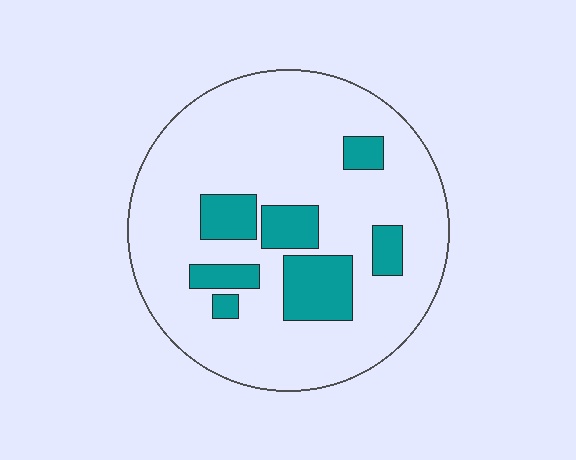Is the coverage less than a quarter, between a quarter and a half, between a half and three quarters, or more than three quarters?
Less than a quarter.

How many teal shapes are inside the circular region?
7.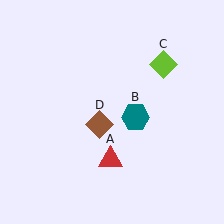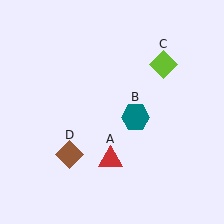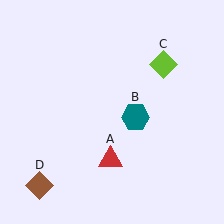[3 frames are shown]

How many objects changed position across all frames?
1 object changed position: brown diamond (object D).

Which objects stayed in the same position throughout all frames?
Red triangle (object A) and teal hexagon (object B) and lime diamond (object C) remained stationary.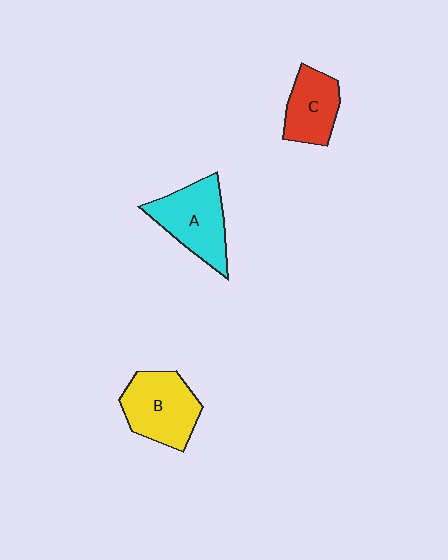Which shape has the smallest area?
Shape C (red).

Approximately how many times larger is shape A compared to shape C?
Approximately 1.3 times.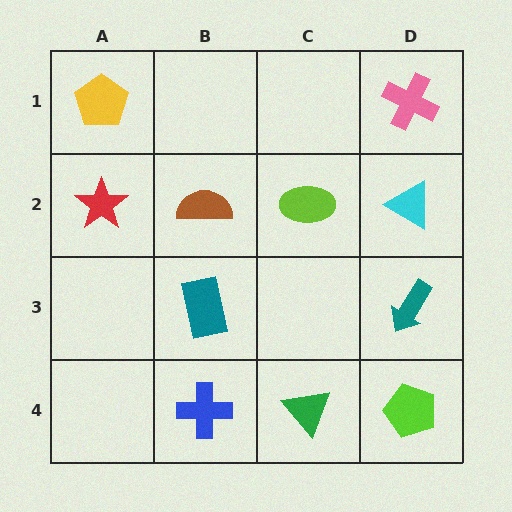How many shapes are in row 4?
3 shapes.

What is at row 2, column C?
A lime ellipse.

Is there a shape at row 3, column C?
No, that cell is empty.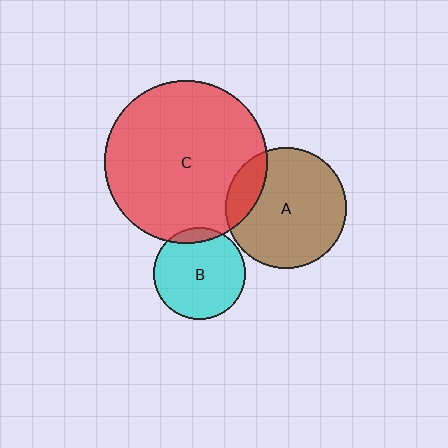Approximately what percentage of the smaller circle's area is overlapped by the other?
Approximately 10%.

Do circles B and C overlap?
Yes.